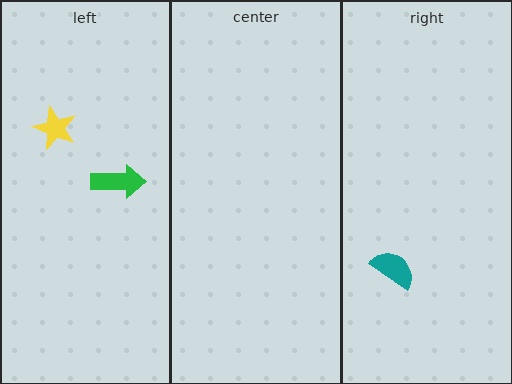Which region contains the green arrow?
The left region.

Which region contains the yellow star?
The left region.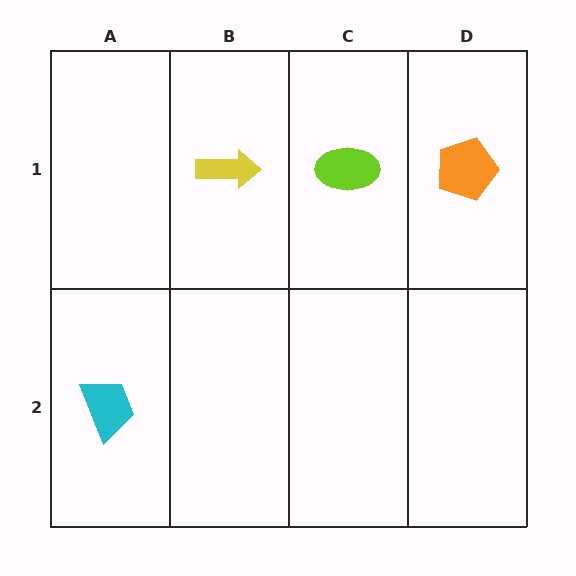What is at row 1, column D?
An orange pentagon.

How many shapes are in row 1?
3 shapes.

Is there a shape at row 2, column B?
No, that cell is empty.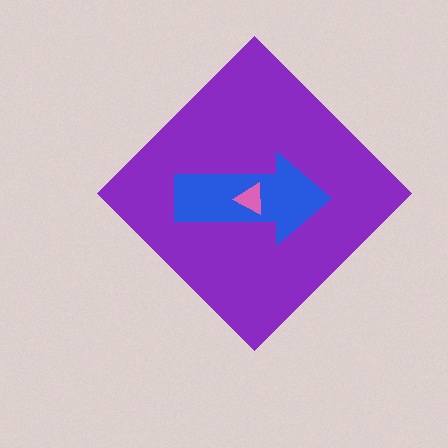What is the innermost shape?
The pink triangle.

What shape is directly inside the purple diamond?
The blue arrow.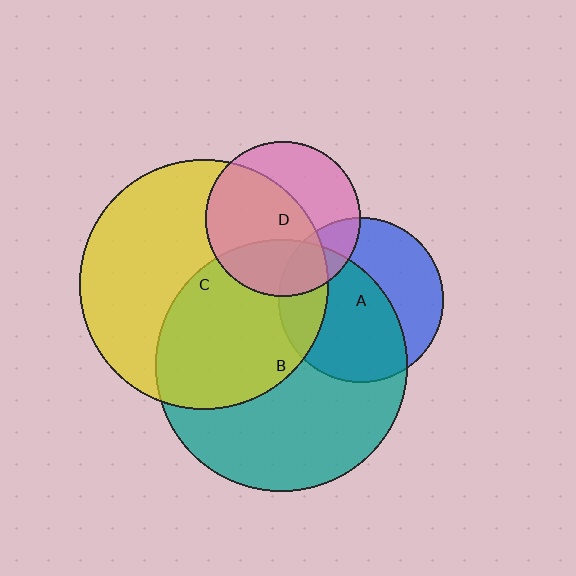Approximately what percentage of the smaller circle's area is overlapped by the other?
Approximately 20%.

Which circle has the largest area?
Circle B (teal).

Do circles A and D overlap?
Yes.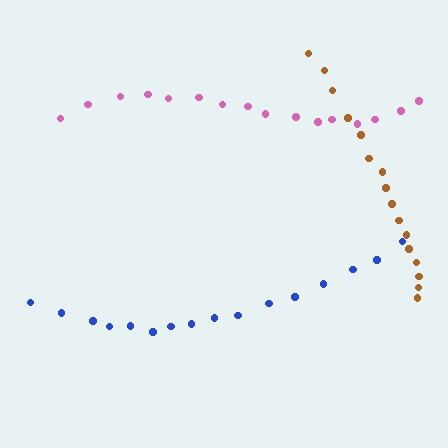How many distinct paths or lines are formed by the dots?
There are 3 distinct paths.